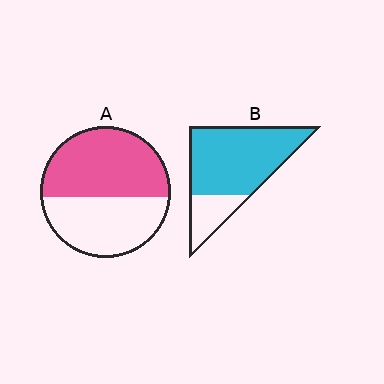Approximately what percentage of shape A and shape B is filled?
A is approximately 55% and B is approximately 75%.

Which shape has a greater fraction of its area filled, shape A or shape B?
Shape B.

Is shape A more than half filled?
Yes.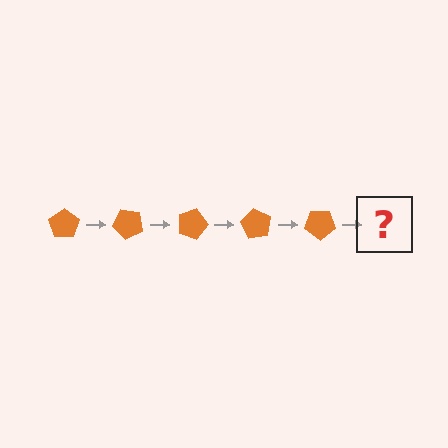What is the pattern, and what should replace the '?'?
The pattern is that the pentagon rotates 45 degrees each step. The '?' should be an orange pentagon rotated 225 degrees.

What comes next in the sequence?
The next element should be an orange pentagon rotated 225 degrees.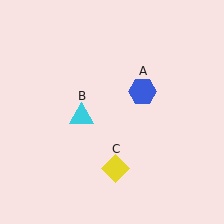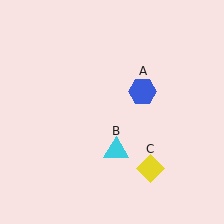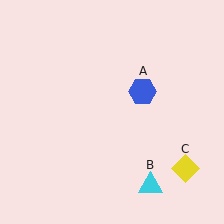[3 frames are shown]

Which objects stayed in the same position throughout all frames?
Blue hexagon (object A) remained stationary.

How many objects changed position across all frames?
2 objects changed position: cyan triangle (object B), yellow diamond (object C).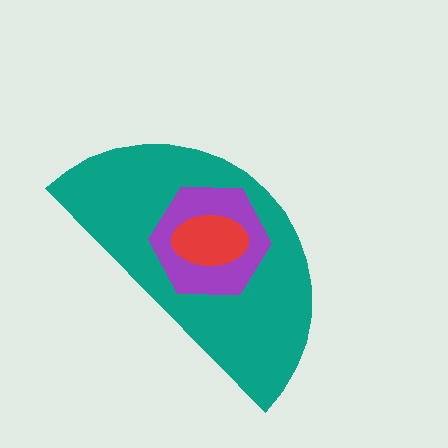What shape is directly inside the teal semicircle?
The purple hexagon.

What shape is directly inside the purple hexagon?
The red ellipse.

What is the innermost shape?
The red ellipse.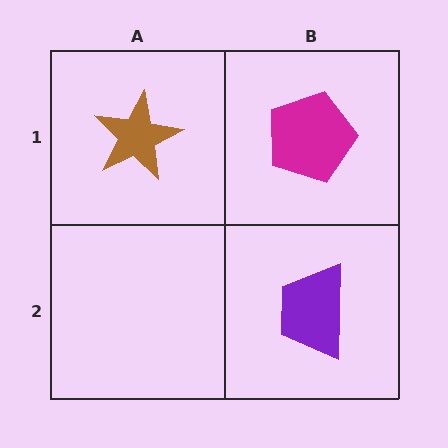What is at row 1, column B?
A magenta pentagon.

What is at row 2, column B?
A purple trapezoid.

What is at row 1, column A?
A brown star.